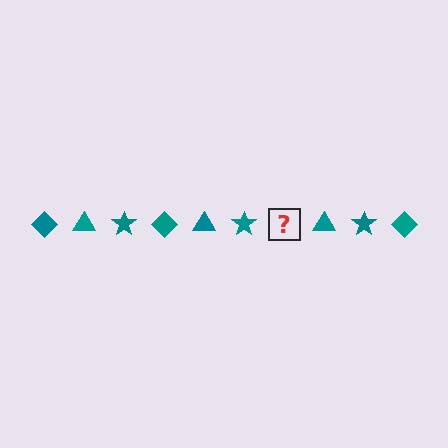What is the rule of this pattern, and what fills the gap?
The rule is that the pattern cycles through diamond, triangle, star shapes in teal. The gap should be filled with a teal diamond.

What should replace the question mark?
The question mark should be replaced with a teal diamond.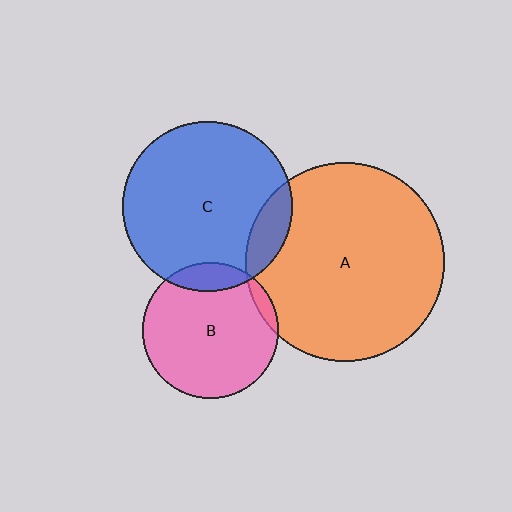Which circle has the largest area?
Circle A (orange).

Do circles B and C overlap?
Yes.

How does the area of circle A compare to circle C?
Approximately 1.4 times.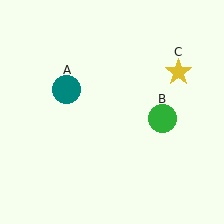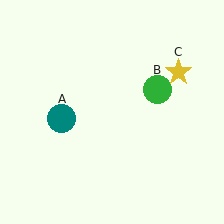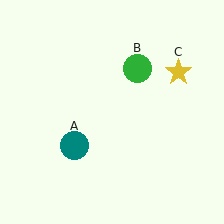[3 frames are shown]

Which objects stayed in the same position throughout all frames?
Yellow star (object C) remained stationary.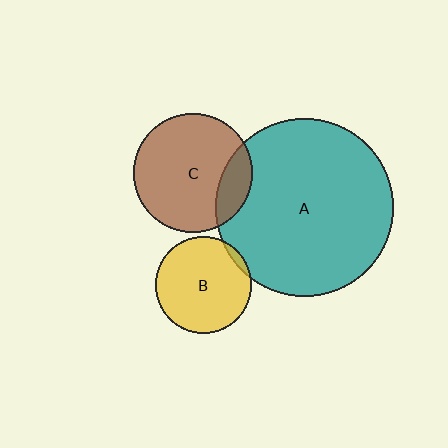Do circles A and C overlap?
Yes.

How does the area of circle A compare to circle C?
Approximately 2.2 times.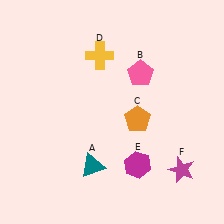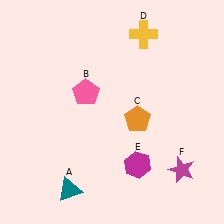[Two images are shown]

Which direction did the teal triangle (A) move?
The teal triangle (A) moved down.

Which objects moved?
The objects that moved are: the teal triangle (A), the pink pentagon (B), the yellow cross (D).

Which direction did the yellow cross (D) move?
The yellow cross (D) moved right.